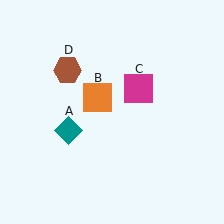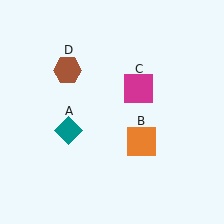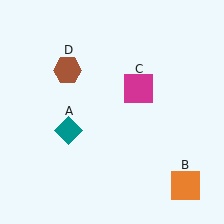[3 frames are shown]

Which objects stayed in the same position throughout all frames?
Teal diamond (object A) and magenta square (object C) and brown hexagon (object D) remained stationary.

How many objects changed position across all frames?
1 object changed position: orange square (object B).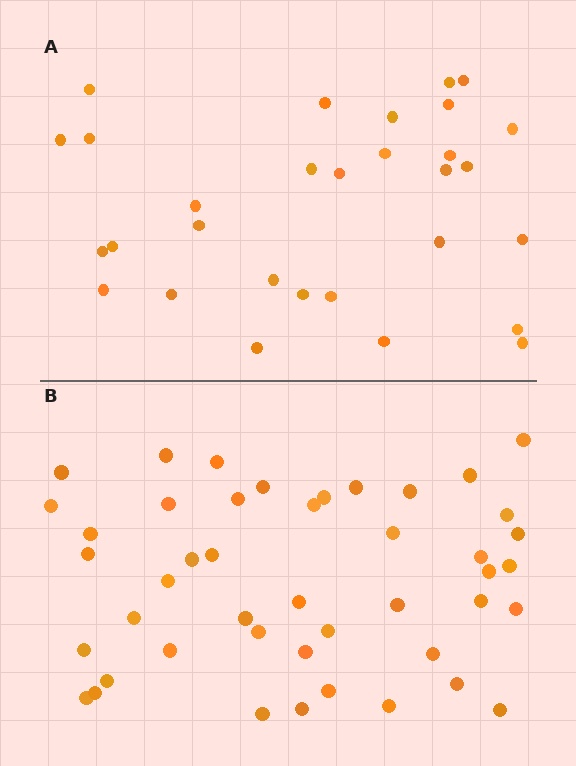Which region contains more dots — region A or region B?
Region B (the bottom region) has more dots.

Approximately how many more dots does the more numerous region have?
Region B has approximately 15 more dots than region A.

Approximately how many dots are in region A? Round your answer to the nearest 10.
About 30 dots.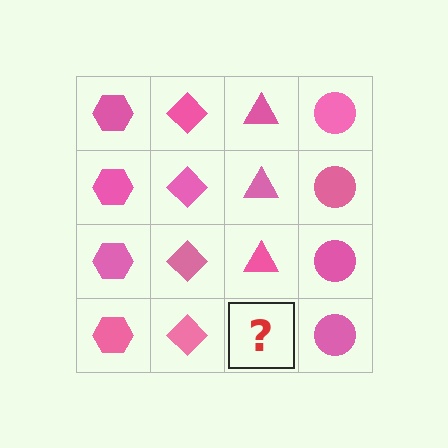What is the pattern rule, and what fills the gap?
The rule is that each column has a consistent shape. The gap should be filled with a pink triangle.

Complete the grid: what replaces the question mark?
The question mark should be replaced with a pink triangle.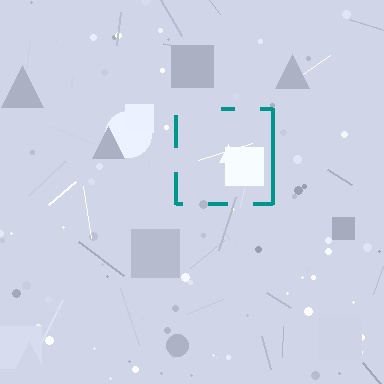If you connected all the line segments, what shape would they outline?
They would outline a square.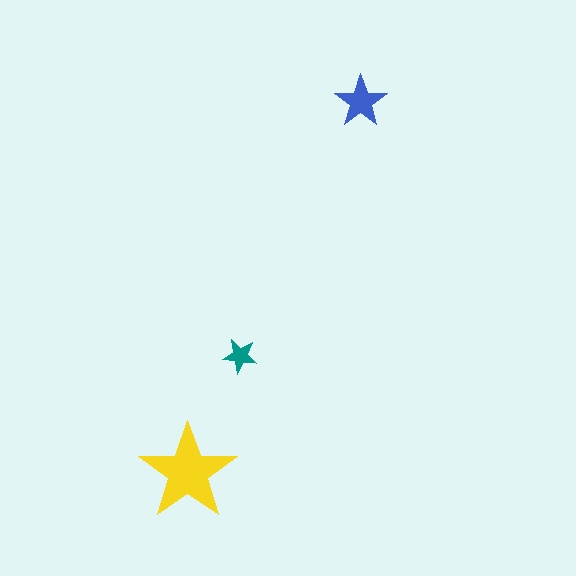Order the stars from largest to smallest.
the yellow one, the blue one, the teal one.